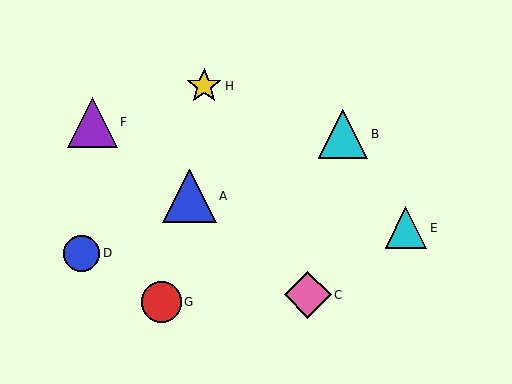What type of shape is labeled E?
Shape E is a cyan triangle.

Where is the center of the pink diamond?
The center of the pink diamond is at (308, 295).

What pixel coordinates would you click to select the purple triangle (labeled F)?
Click at (92, 122) to select the purple triangle F.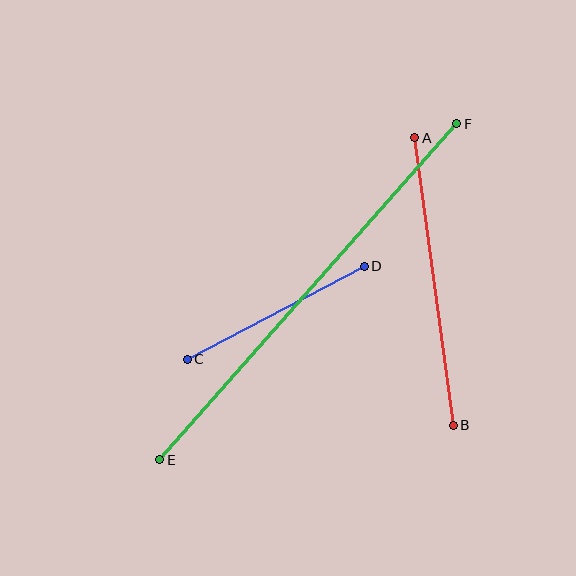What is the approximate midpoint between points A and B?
The midpoint is at approximately (434, 281) pixels.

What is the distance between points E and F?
The distance is approximately 449 pixels.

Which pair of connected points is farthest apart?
Points E and F are farthest apart.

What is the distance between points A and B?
The distance is approximately 290 pixels.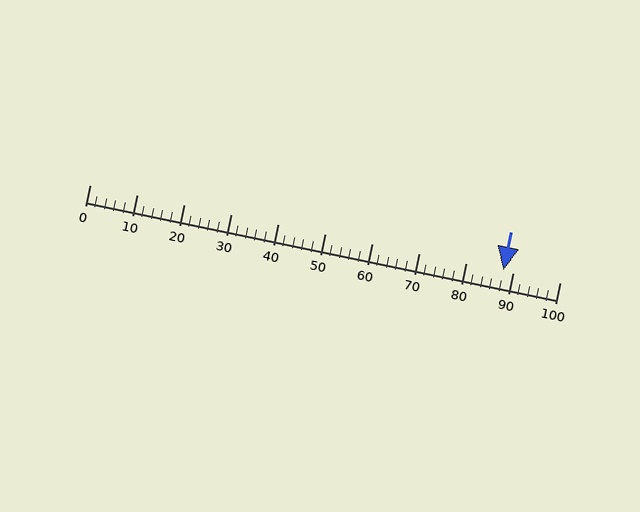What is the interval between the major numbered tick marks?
The major tick marks are spaced 10 units apart.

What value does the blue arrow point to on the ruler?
The blue arrow points to approximately 88.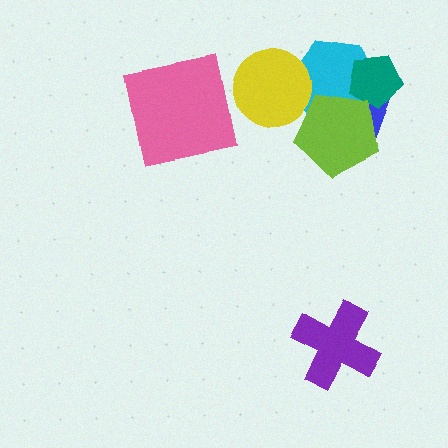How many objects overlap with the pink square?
0 objects overlap with the pink square.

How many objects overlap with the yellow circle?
1 object overlaps with the yellow circle.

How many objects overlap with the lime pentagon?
3 objects overlap with the lime pentagon.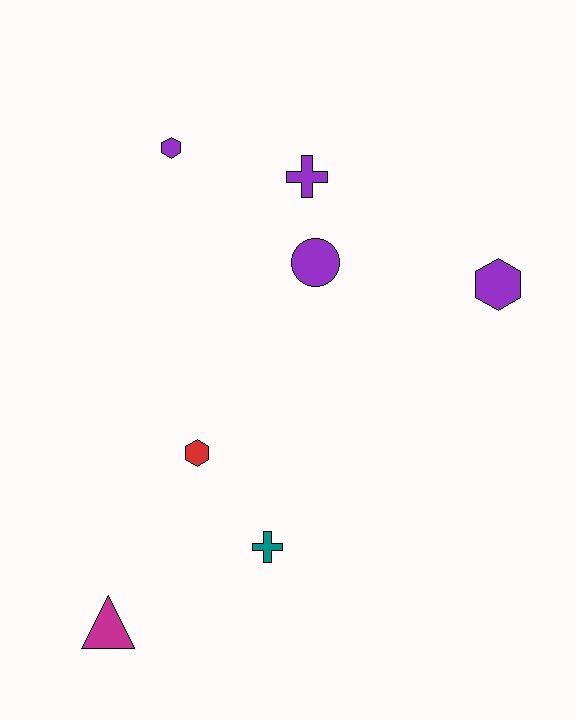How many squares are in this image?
There are no squares.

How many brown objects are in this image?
There are no brown objects.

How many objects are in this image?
There are 7 objects.